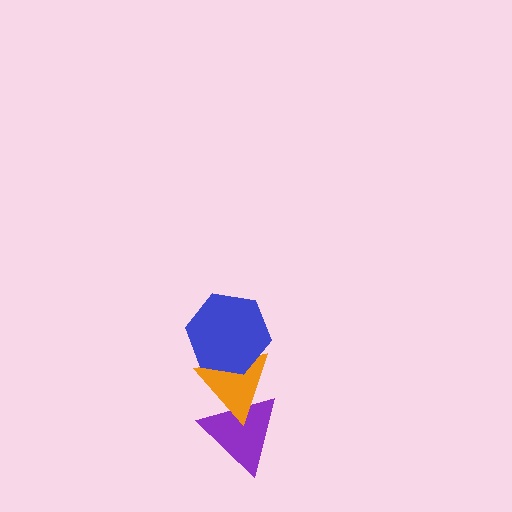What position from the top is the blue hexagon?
The blue hexagon is 1st from the top.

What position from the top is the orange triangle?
The orange triangle is 2nd from the top.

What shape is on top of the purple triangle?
The orange triangle is on top of the purple triangle.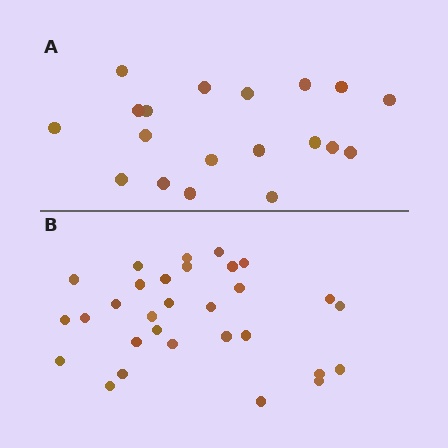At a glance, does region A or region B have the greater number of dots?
Region B (the bottom region) has more dots.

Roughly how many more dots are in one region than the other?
Region B has roughly 12 or so more dots than region A.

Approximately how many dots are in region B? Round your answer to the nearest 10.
About 30 dots.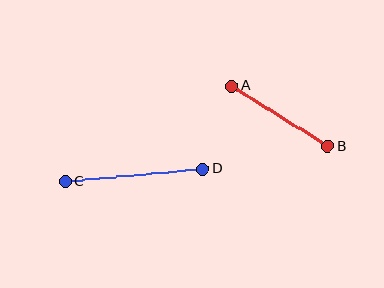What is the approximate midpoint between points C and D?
The midpoint is at approximately (134, 175) pixels.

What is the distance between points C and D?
The distance is approximately 137 pixels.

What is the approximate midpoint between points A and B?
The midpoint is at approximately (280, 116) pixels.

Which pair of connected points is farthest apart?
Points C and D are farthest apart.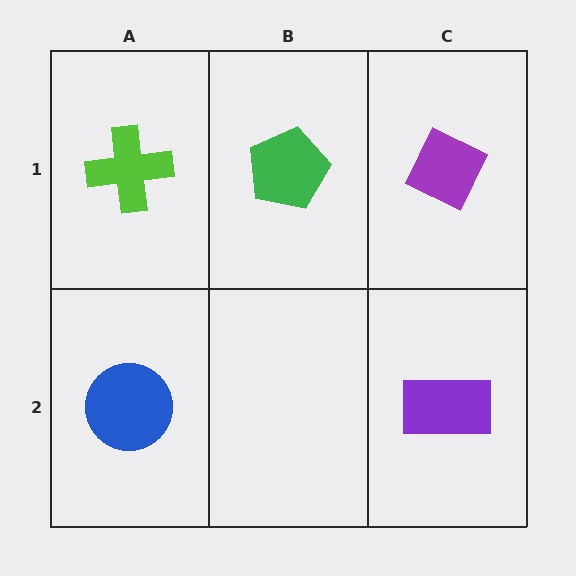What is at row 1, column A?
A lime cross.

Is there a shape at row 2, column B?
No, that cell is empty.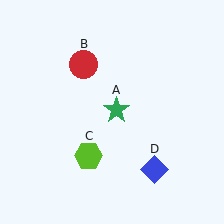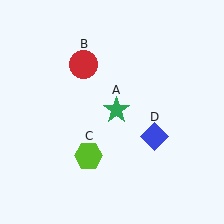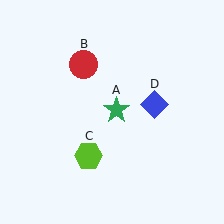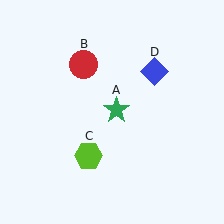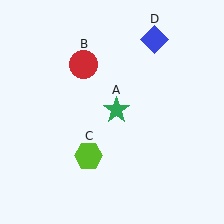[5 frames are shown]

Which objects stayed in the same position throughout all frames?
Green star (object A) and red circle (object B) and lime hexagon (object C) remained stationary.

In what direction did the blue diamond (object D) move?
The blue diamond (object D) moved up.